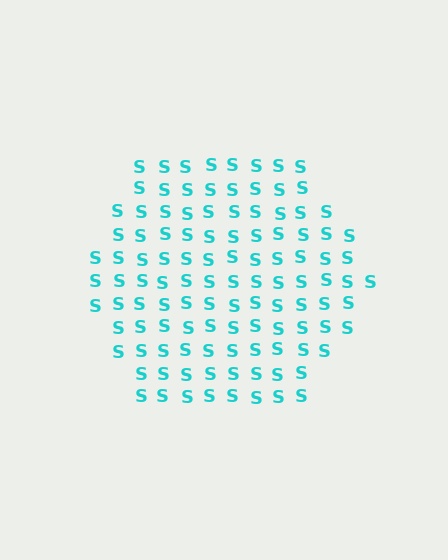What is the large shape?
The large shape is a hexagon.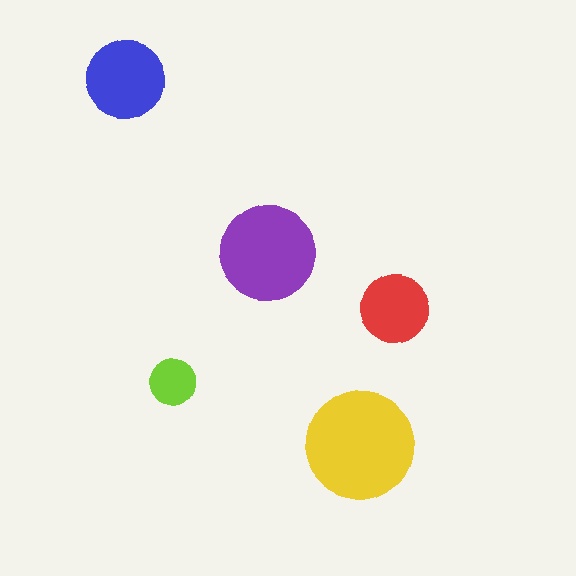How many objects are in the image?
There are 5 objects in the image.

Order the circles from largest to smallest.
the yellow one, the purple one, the blue one, the red one, the lime one.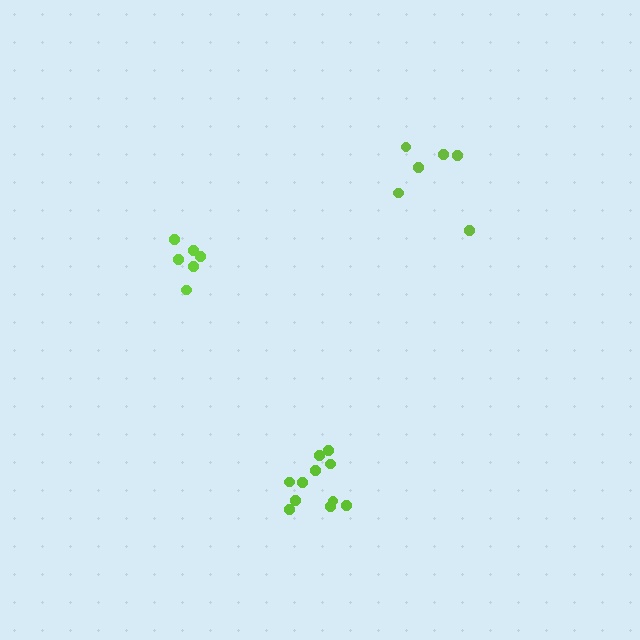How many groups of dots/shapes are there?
There are 3 groups.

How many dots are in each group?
Group 1: 6 dots, Group 2: 6 dots, Group 3: 11 dots (23 total).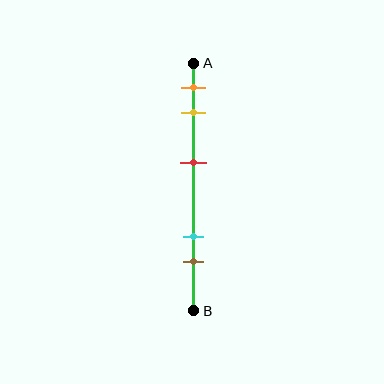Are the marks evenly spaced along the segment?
No, the marks are not evenly spaced.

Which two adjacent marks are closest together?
The orange and yellow marks are the closest adjacent pair.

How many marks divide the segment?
There are 5 marks dividing the segment.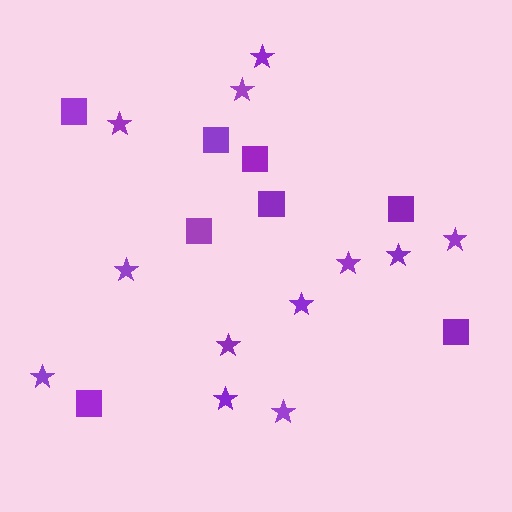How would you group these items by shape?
There are 2 groups: one group of squares (8) and one group of stars (12).